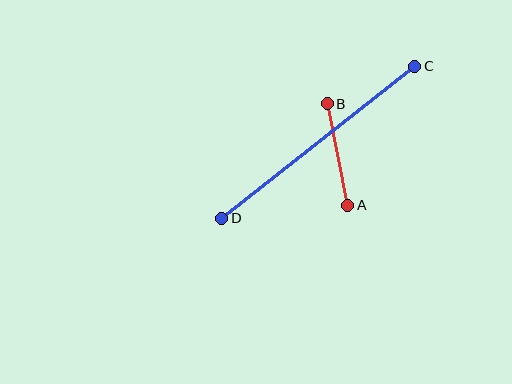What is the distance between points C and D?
The distance is approximately 245 pixels.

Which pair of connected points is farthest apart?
Points C and D are farthest apart.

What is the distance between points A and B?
The distance is approximately 103 pixels.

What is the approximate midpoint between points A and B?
The midpoint is at approximately (337, 155) pixels.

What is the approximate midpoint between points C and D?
The midpoint is at approximately (318, 142) pixels.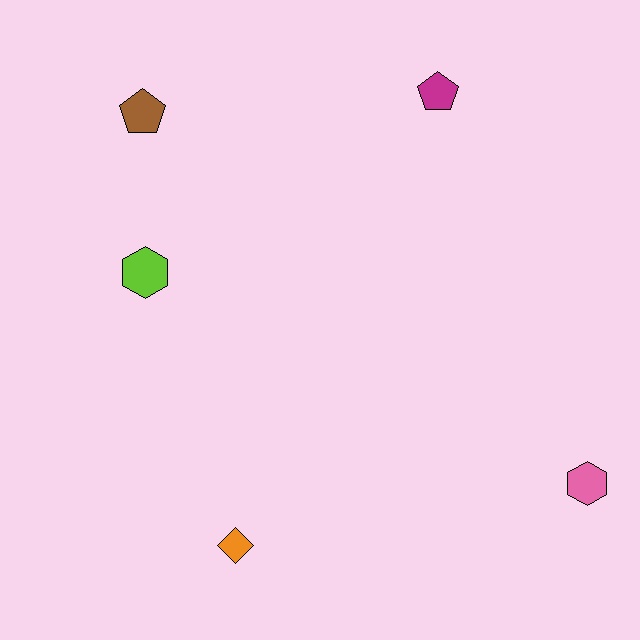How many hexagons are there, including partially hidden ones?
There are 2 hexagons.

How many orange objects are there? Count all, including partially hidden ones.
There is 1 orange object.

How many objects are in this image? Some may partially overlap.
There are 5 objects.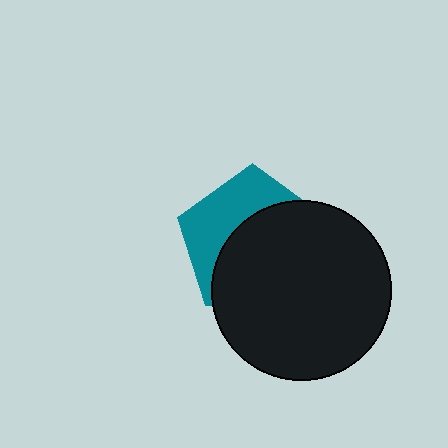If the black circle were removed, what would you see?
You would see the complete teal pentagon.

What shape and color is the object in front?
The object in front is a black circle.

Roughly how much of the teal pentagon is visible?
A small part of it is visible (roughly 39%).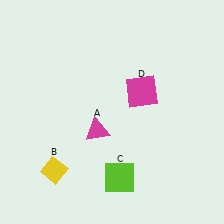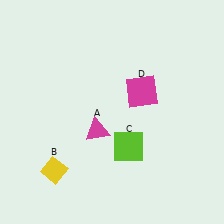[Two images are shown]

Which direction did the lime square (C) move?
The lime square (C) moved up.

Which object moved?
The lime square (C) moved up.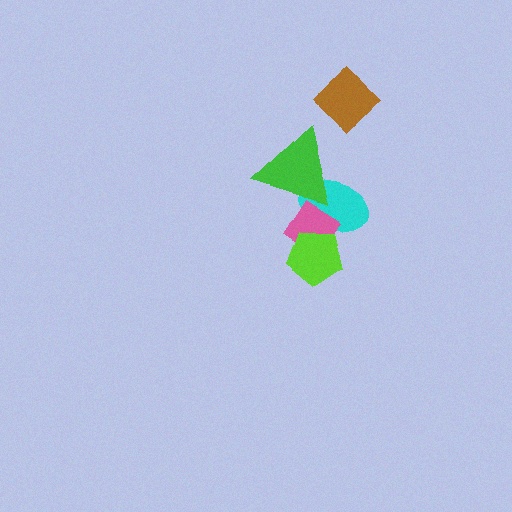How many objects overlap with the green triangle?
2 objects overlap with the green triangle.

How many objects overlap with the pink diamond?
3 objects overlap with the pink diamond.